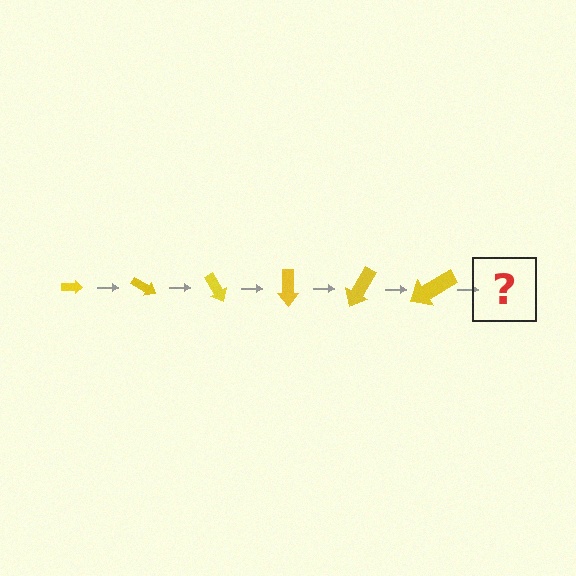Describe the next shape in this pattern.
It should be an arrow, larger than the previous one and rotated 180 degrees from the start.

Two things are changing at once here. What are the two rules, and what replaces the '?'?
The two rules are that the arrow grows larger each step and it rotates 30 degrees each step. The '?' should be an arrow, larger than the previous one and rotated 180 degrees from the start.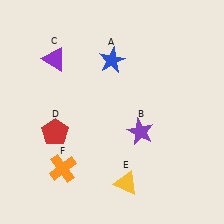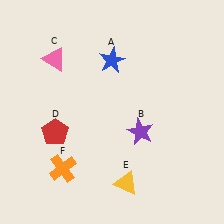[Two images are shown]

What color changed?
The triangle (C) changed from purple in Image 1 to pink in Image 2.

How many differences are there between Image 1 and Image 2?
There is 1 difference between the two images.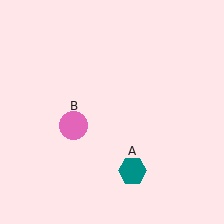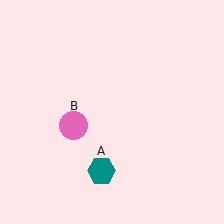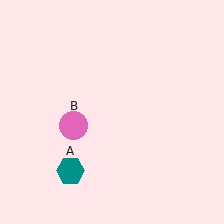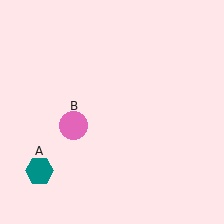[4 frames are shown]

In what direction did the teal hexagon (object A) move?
The teal hexagon (object A) moved left.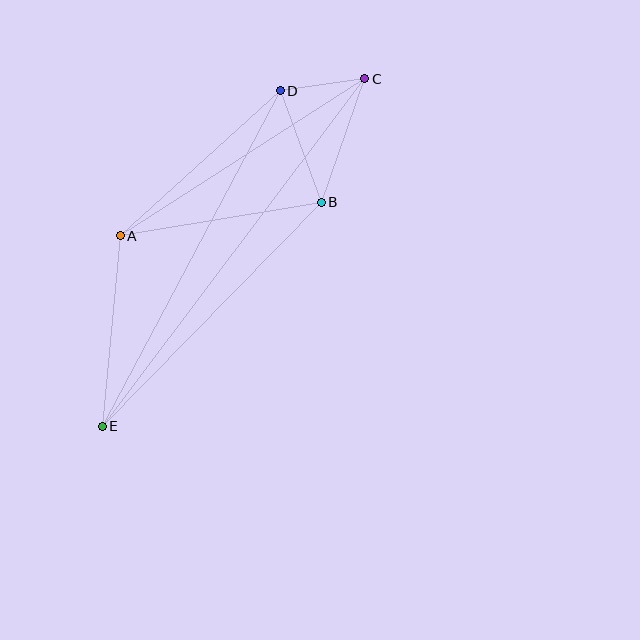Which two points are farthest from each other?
Points C and E are farthest from each other.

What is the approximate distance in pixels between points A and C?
The distance between A and C is approximately 291 pixels.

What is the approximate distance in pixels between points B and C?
The distance between B and C is approximately 131 pixels.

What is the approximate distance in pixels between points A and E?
The distance between A and E is approximately 191 pixels.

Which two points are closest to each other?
Points C and D are closest to each other.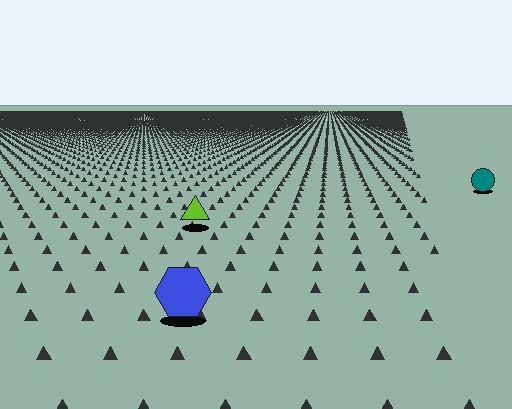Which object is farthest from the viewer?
The teal circle is farthest from the viewer. It appears smaller and the ground texture around it is denser.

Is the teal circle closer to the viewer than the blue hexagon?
No. The blue hexagon is closer — you can tell from the texture gradient: the ground texture is coarser near it.